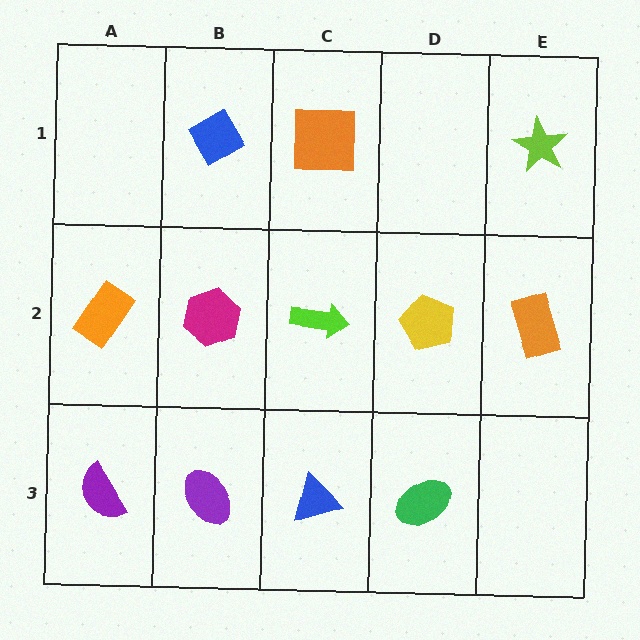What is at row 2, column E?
An orange rectangle.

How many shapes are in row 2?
5 shapes.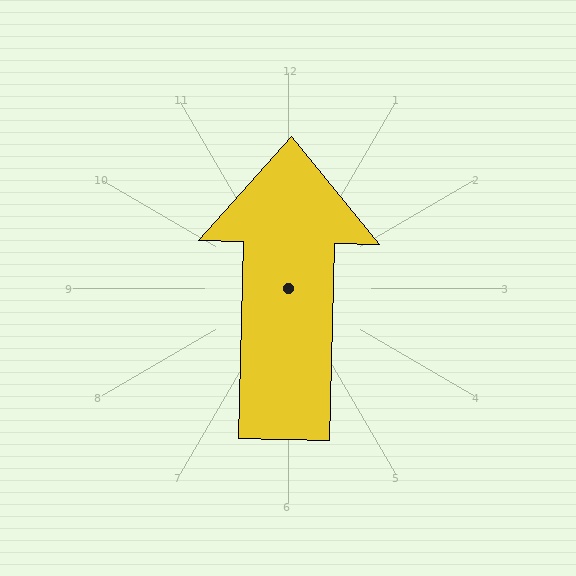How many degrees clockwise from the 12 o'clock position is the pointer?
Approximately 1 degrees.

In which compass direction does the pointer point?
North.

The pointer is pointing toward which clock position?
Roughly 12 o'clock.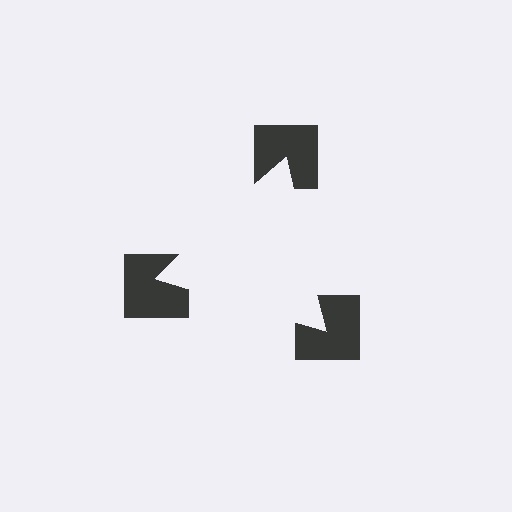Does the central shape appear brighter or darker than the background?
It typically appears slightly brighter than the background, even though no actual brightness change is drawn.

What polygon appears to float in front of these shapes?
An illusory triangle — its edges are inferred from the aligned wedge cuts in the notched squares, not physically drawn.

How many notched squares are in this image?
There are 3 — one at each vertex of the illusory triangle.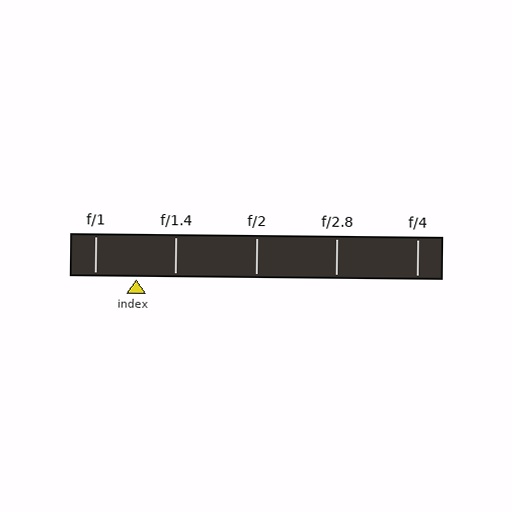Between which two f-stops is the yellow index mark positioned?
The index mark is between f/1 and f/1.4.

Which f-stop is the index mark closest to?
The index mark is closest to f/1.4.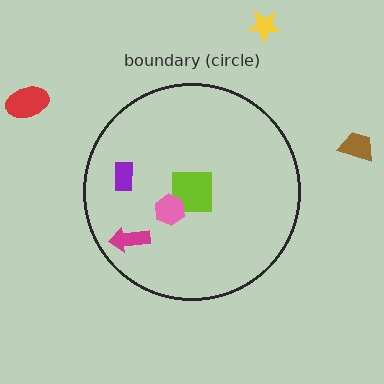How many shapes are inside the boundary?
4 inside, 3 outside.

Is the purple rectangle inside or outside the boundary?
Inside.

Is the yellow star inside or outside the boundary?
Outside.